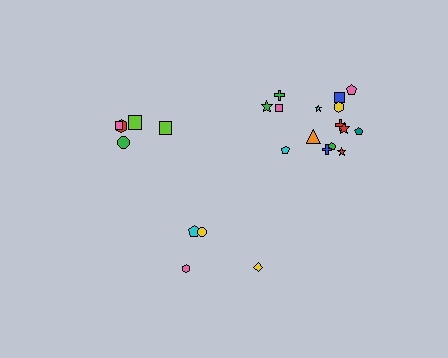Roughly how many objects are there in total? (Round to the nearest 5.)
Roughly 25 objects in total.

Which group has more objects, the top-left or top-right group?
The top-right group.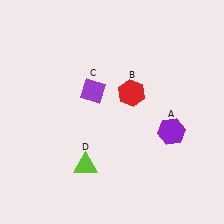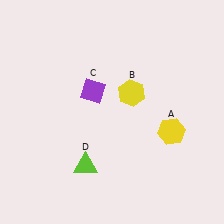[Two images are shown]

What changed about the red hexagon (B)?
In Image 1, B is red. In Image 2, it changed to yellow.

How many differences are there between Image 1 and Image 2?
There are 2 differences between the two images.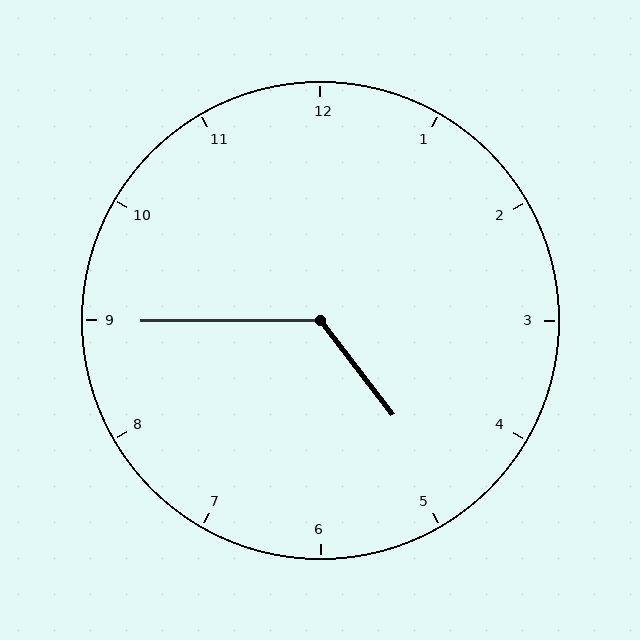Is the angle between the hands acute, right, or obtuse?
It is obtuse.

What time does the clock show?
4:45.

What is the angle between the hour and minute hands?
Approximately 128 degrees.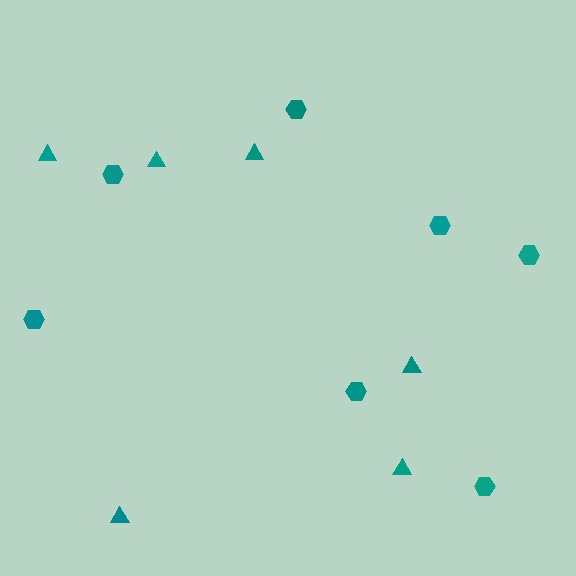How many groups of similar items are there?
There are 2 groups: one group of triangles (6) and one group of hexagons (7).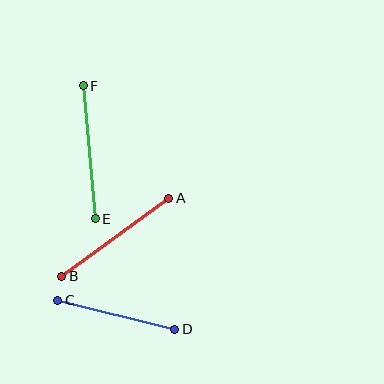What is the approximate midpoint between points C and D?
The midpoint is at approximately (116, 315) pixels.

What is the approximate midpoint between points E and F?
The midpoint is at approximately (89, 152) pixels.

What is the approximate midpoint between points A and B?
The midpoint is at approximately (115, 237) pixels.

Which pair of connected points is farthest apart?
Points E and F are farthest apart.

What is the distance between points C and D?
The distance is approximately 120 pixels.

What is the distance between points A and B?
The distance is approximately 132 pixels.